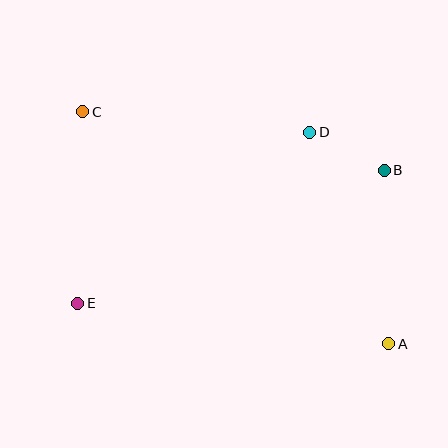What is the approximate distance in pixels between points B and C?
The distance between B and C is approximately 307 pixels.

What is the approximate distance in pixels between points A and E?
The distance between A and E is approximately 314 pixels.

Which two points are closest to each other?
Points B and D are closest to each other.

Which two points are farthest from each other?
Points A and C are farthest from each other.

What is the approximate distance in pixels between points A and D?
The distance between A and D is approximately 226 pixels.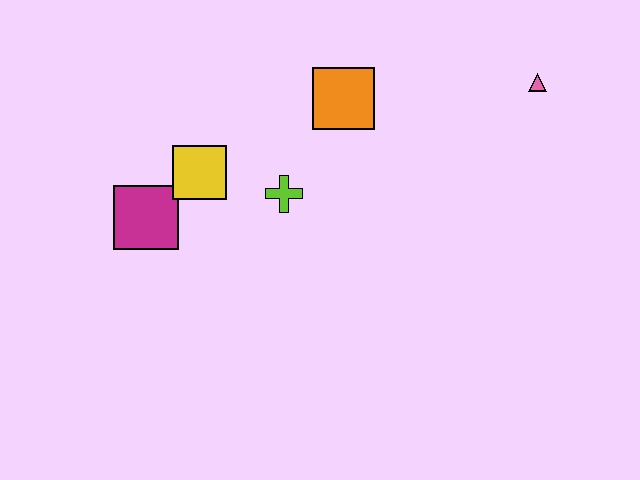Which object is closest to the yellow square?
The magenta square is closest to the yellow square.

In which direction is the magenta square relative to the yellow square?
The magenta square is to the left of the yellow square.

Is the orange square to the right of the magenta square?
Yes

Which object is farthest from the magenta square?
The pink triangle is farthest from the magenta square.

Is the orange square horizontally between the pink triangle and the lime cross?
Yes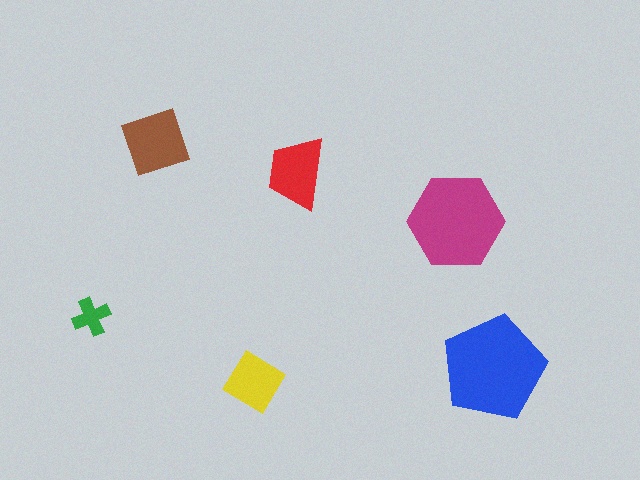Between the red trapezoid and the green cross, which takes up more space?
The red trapezoid.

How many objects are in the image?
There are 6 objects in the image.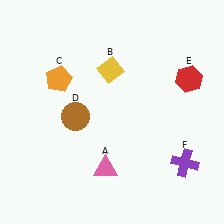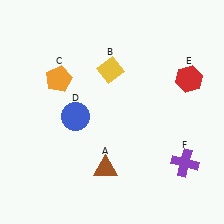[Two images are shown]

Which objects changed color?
A changed from pink to brown. D changed from brown to blue.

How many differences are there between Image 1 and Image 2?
There are 2 differences between the two images.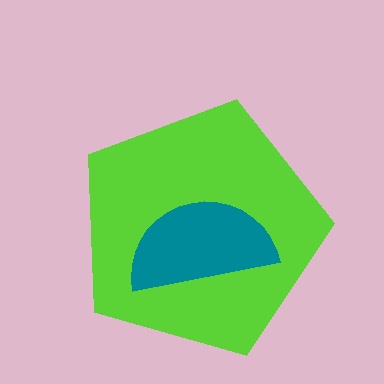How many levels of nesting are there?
2.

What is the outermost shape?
The lime pentagon.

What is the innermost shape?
The teal semicircle.